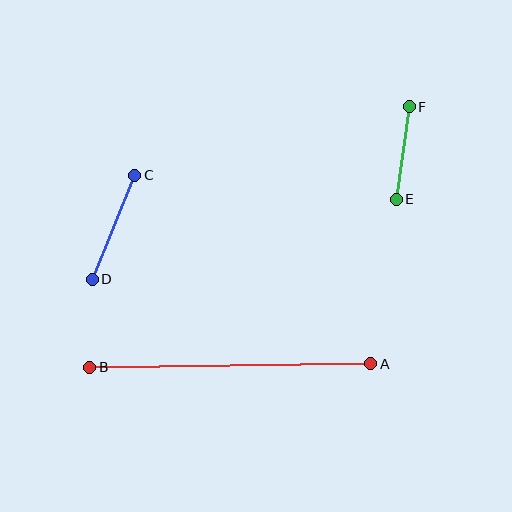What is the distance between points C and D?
The distance is approximately 112 pixels.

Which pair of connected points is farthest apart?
Points A and B are farthest apart.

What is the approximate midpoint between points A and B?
The midpoint is at approximately (230, 366) pixels.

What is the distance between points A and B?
The distance is approximately 281 pixels.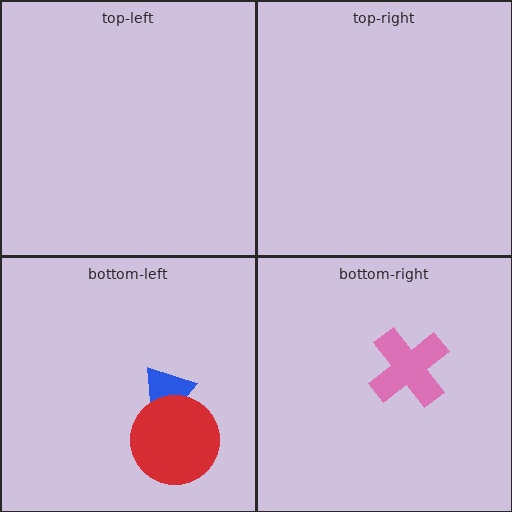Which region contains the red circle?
The bottom-left region.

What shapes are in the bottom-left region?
The blue trapezoid, the red circle.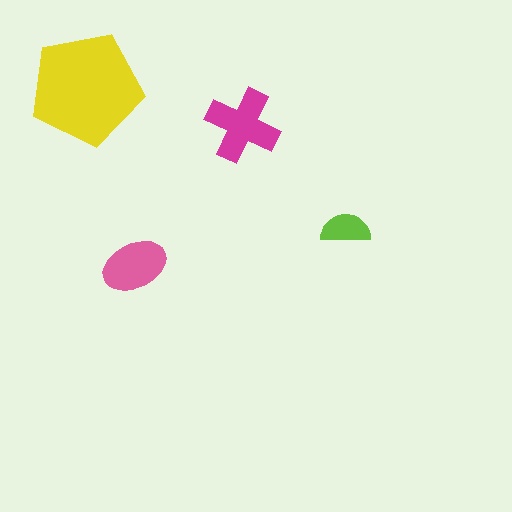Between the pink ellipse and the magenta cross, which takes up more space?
The magenta cross.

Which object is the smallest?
The lime semicircle.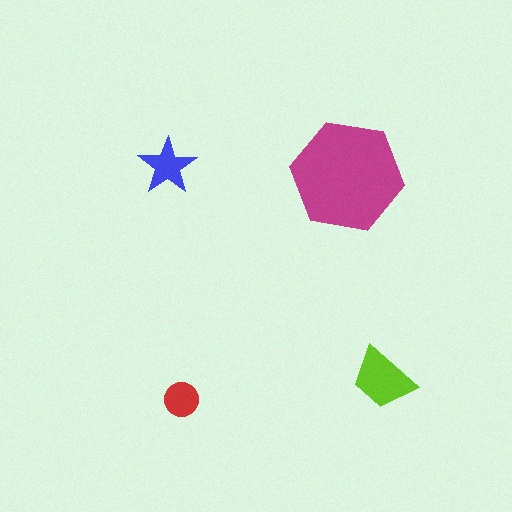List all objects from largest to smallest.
The magenta hexagon, the lime trapezoid, the blue star, the red circle.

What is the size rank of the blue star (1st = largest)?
3rd.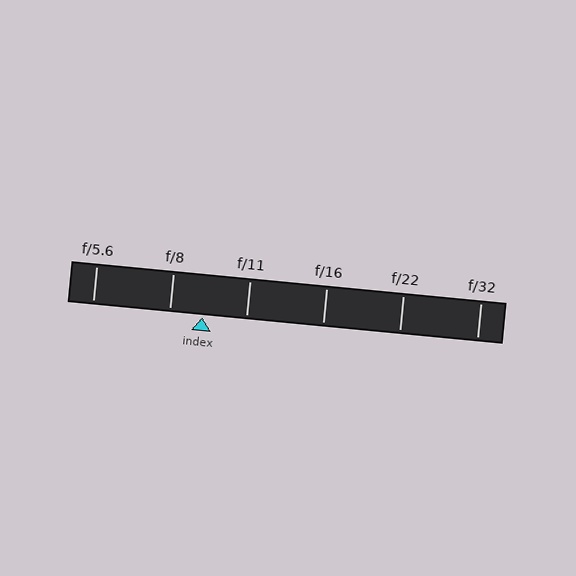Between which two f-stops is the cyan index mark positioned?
The index mark is between f/8 and f/11.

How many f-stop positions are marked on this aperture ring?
There are 6 f-stop positions marked.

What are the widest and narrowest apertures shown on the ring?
The widest aperture shown is f/5.6 and the narrowest is f/32.